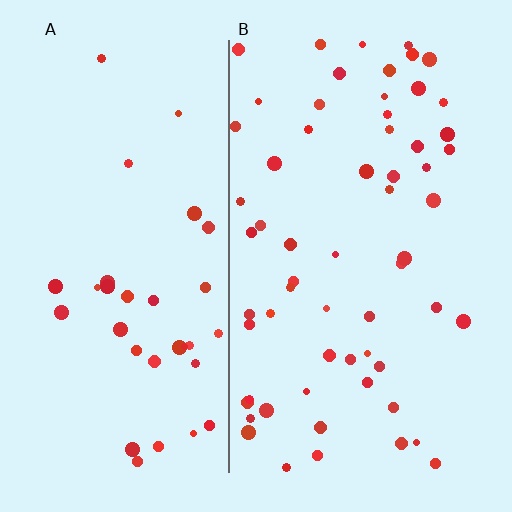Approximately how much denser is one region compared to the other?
Approximately 1.8× — region B over region A.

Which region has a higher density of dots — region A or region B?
B (the right).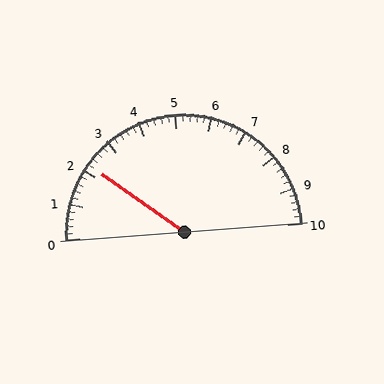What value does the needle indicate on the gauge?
The needle indicates approximately 2.2.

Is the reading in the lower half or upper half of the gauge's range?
The reading is in the lower half of the range (0 to 10).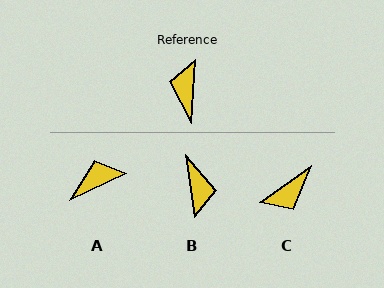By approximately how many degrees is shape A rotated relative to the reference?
Approximately 61 degrees clockwise.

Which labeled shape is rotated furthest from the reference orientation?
B, about 168 degrees away.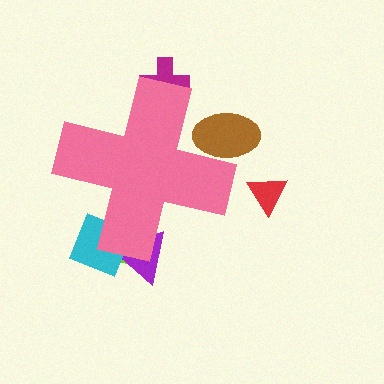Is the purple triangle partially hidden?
Yes, the purple triangle is partially hidden behind the pink cross.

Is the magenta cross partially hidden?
Yes, the magenta cross is partially hidden behind the pink cross.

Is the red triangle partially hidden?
No, the red triangle is fully visible.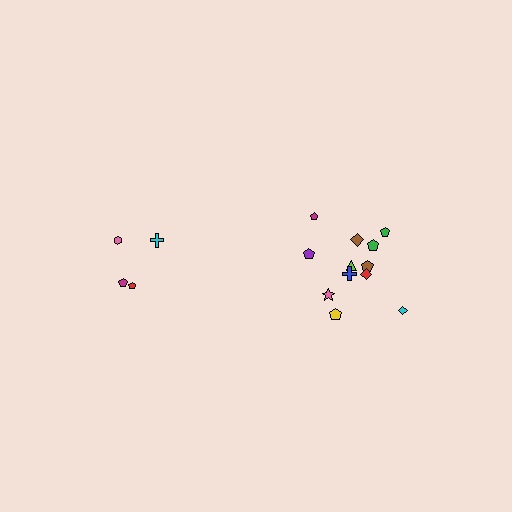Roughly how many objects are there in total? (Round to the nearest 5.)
Roughly 15 objects in total.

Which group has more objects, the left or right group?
The right group.